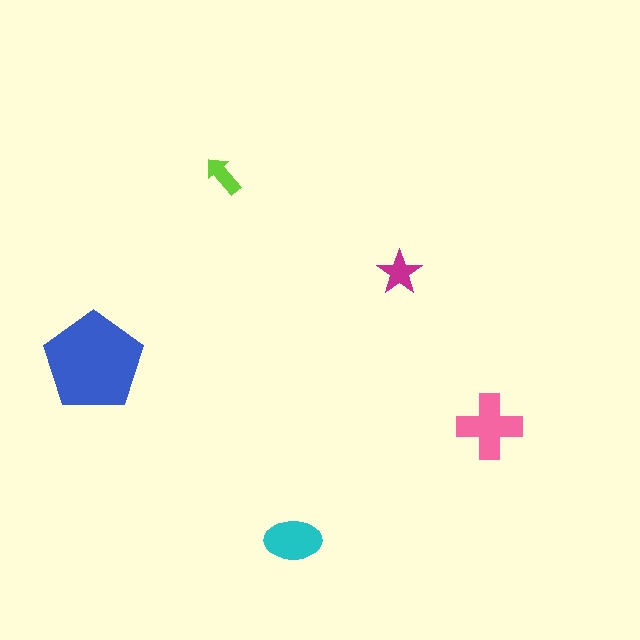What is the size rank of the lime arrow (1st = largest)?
5th.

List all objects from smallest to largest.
The lime arrow, the magenta star, the cyan ellipse, the pink cross, the blue pentagon.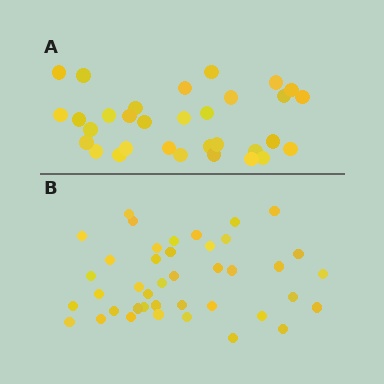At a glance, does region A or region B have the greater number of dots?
Region B (the bottom region) has more dots.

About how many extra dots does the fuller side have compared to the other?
Region B has roughly 8 or so more dots than region A.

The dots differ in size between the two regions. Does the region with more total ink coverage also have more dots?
No. Region A has more total ink coverage because its dots are larger, but region B actually contains more individual dots. Total area can be misleading — the number of items is what matters here.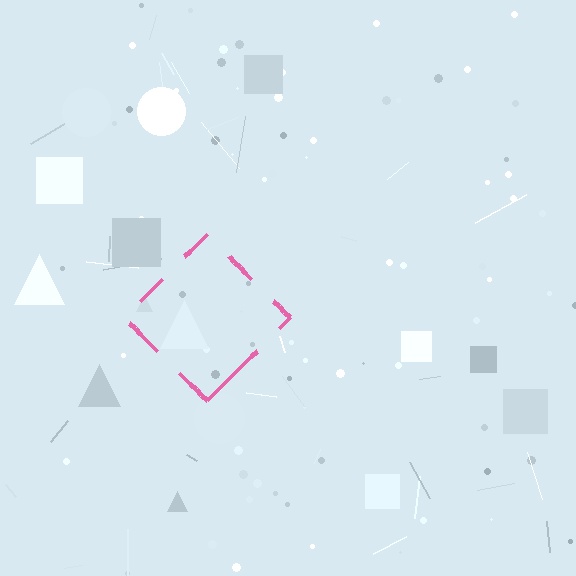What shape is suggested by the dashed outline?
The dashed outline suggests a diamond.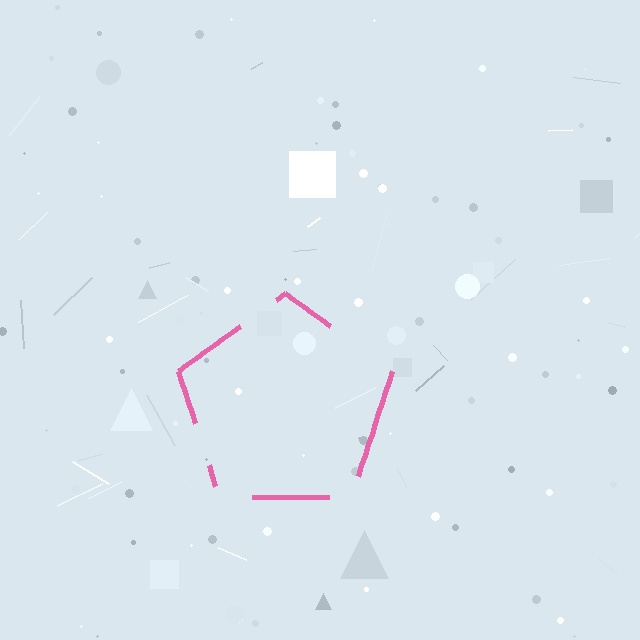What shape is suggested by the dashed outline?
The dashed outline suggests a pentagon.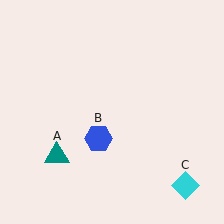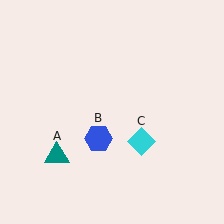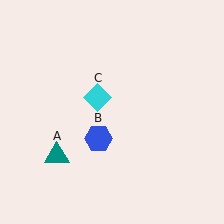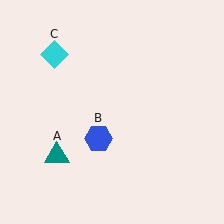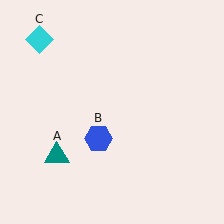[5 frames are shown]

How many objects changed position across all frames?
1 object changed position: cyan diamond (object C).